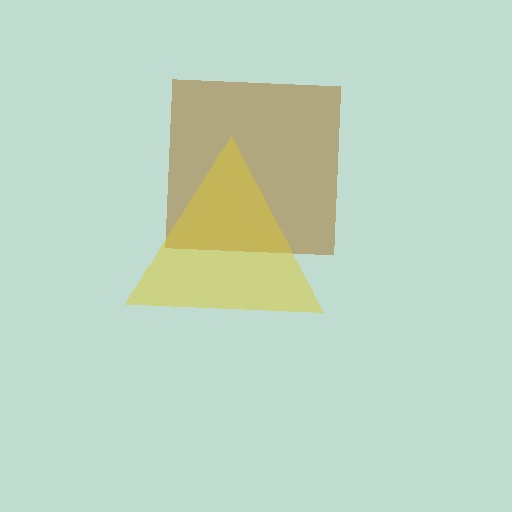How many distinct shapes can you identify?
There are 2 distinct shapes: a brown square, a yellow triangle.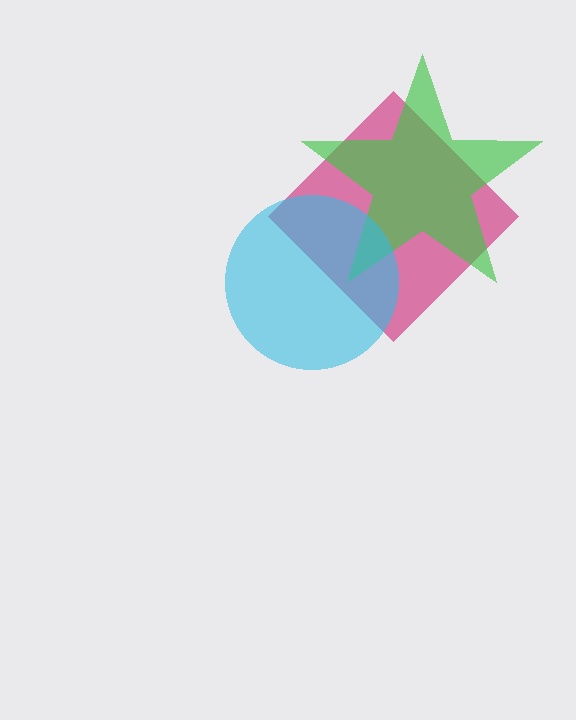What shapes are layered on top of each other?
The layered shapes are: a magenta diamond, a green star, a cyan circle.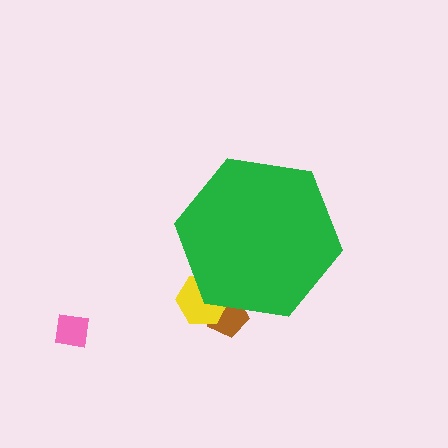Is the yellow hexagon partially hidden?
Yes, the yellow hexagon is partially hidden behind the green hexagon.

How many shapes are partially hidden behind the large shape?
2 shapes are partially hidden.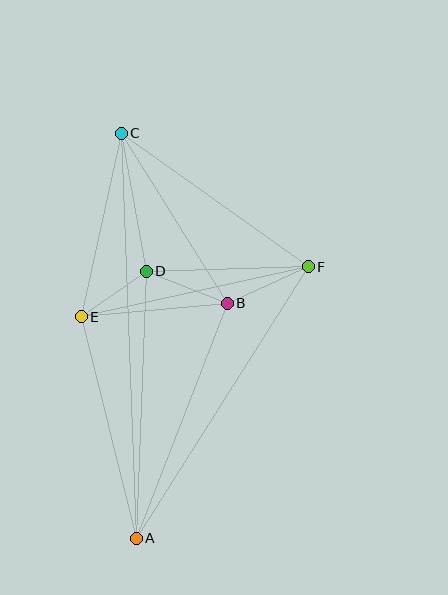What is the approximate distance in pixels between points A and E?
The distance between A and E is approximately 228 pixels.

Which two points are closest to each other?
Points D and E are closest to each other.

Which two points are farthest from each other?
Points A and C are farthest from each other.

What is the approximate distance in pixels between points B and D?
The distance between B and D is approximately 87 pixels.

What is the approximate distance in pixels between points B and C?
The distance between B and C is approximately 200 pixels.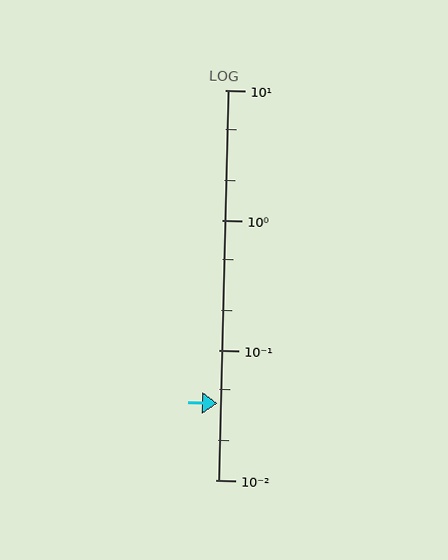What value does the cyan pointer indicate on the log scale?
The pointer indicates approximately 0.039.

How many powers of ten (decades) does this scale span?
The scale spans 3 decades, from 0.01 to 10.